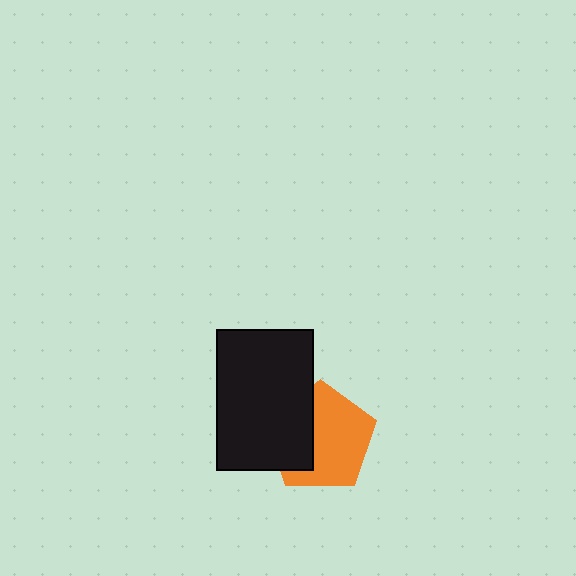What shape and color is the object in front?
The object in front is a black rectangle.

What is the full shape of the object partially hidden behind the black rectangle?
The partially hidden object is an orange pentagon.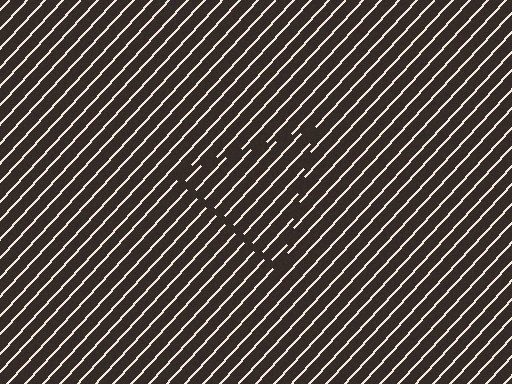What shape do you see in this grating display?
An illusory triangle. The interior of the shape contains the same grating, shifted by half a period — the contour is defined by the phase discontinuity where line-ends from the inner and outer gratings abut.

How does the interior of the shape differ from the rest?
The interior of the shape contains the same grating, shifted by half a period — the contour is defined by the phase discontinuity where line-ends from the inner and outer gratings abut.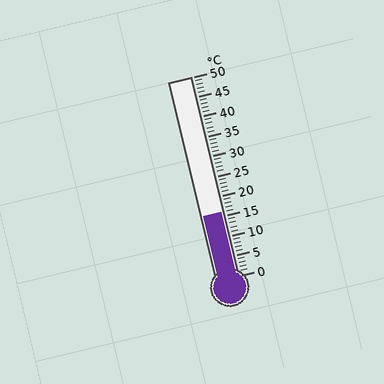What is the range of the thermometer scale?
The thermometer scale ranges from 0°C to 50°C.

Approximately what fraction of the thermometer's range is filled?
The thermometer is filled to approximately 30% of its range.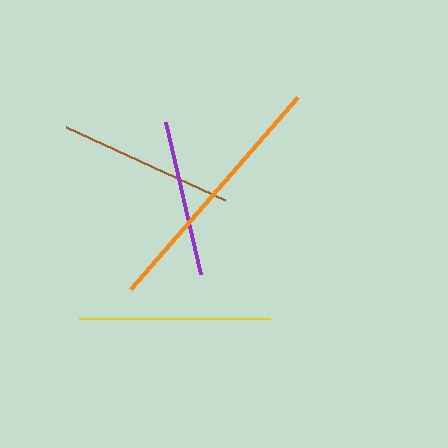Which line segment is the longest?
The orange line is the longest at approximately 254 pixels.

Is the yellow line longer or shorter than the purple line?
The yellow line is longer than the purple line.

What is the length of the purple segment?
The purple segment is approximately 156 pixels long.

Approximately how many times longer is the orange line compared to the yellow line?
The orange line is approximately 1.3 times the length of the yellow line.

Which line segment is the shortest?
The purple line is the shortest at approximately 156 pixels.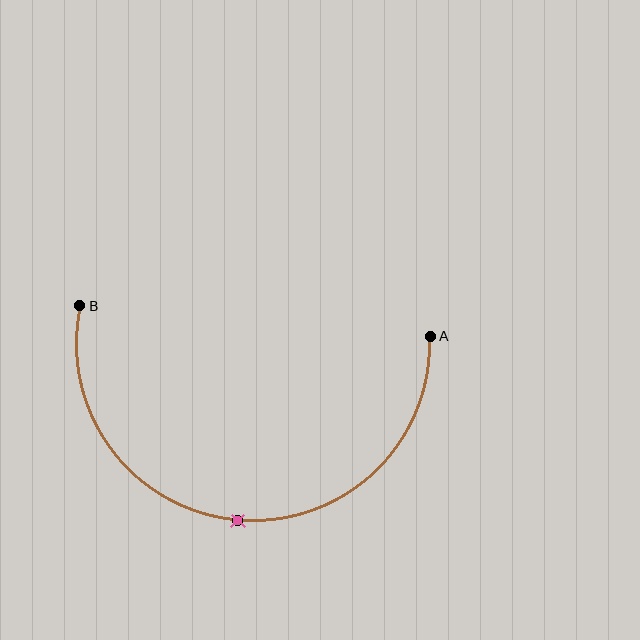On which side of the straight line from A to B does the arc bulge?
The arc bulges below the straight line connecting A and B.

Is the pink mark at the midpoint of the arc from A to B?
Yes. The pink mark lies on the arc at equal arc-length from both A and B — it is the arc midpoint.